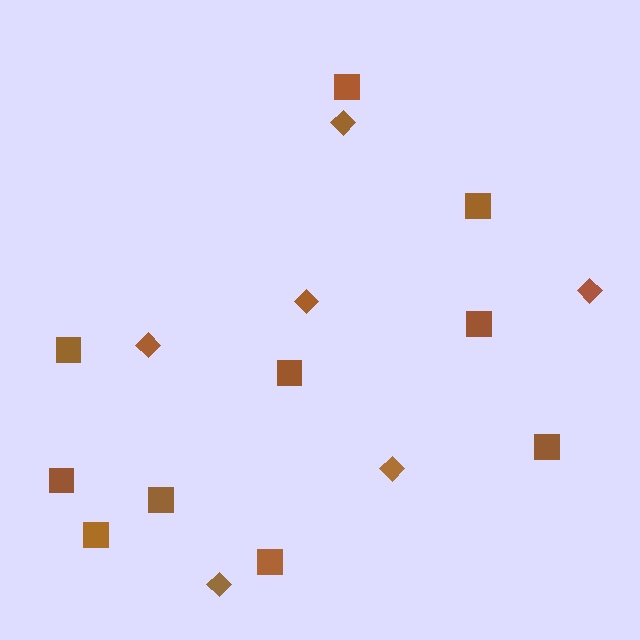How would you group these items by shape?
There are 2 groups: one group of squares (10) and one group of diamonds (6).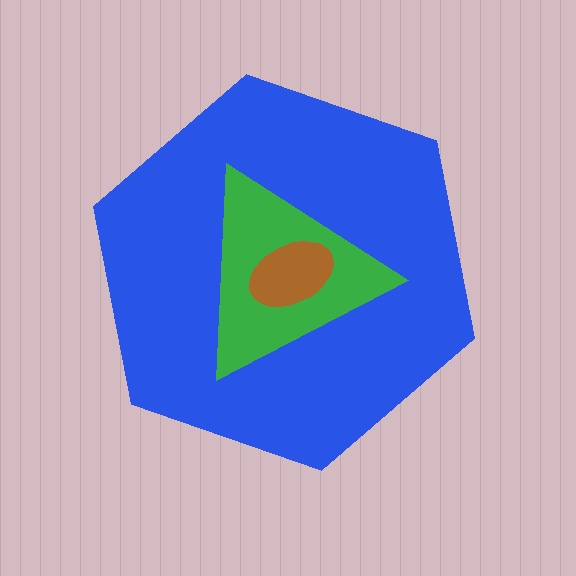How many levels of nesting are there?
3.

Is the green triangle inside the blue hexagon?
Yes.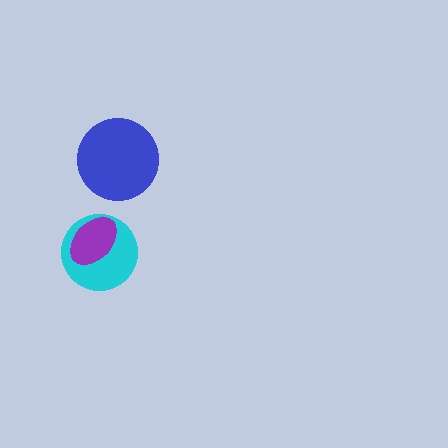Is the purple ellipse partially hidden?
No, no other shape covers it.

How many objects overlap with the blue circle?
0 objects overlap with the blue circle.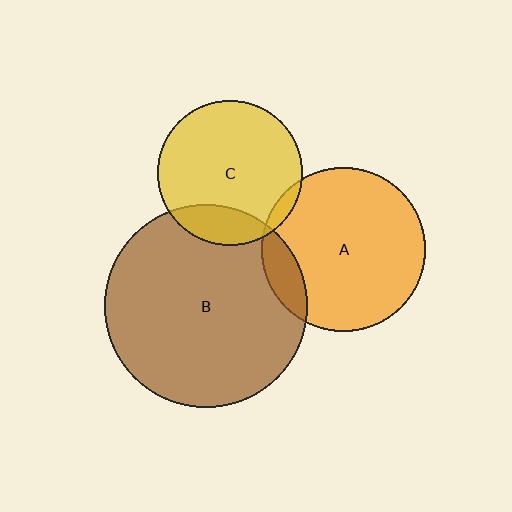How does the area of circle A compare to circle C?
Approximately 1.3 times.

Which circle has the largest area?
Circle B (brown).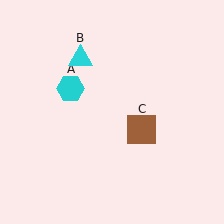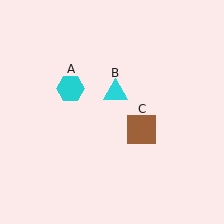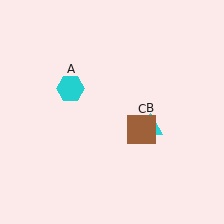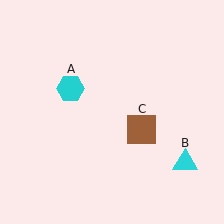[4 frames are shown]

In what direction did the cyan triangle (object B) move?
The cyan triangle (object B) moved down and to the right.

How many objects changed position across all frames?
1 object changed position: cyan triangle (object B).